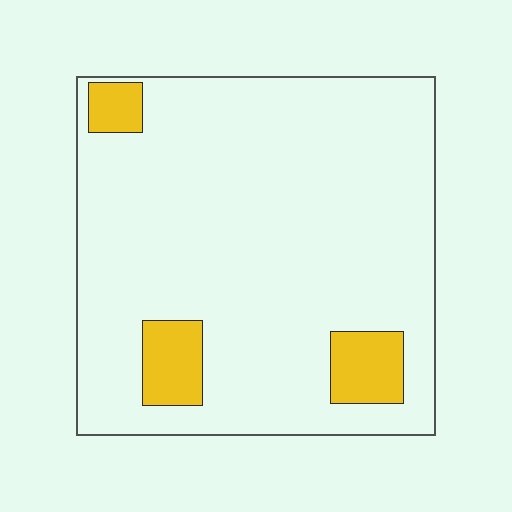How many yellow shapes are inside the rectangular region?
3.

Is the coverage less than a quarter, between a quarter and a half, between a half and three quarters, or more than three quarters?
Less than a quarter.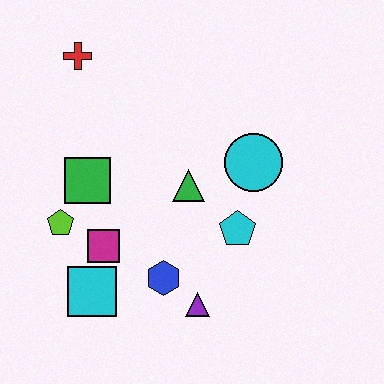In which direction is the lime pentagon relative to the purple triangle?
The lime pentagon is to the left of the purple triangle.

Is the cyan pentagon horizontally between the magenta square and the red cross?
No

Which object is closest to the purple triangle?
The blue hexagon is closest to the purple triangle.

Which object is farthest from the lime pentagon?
The cyan circle is farthest from the lime pentagon.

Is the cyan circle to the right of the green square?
Yes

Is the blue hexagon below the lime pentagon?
Yes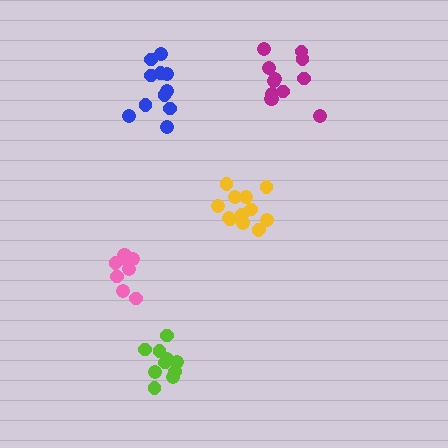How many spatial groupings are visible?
There are 5 spatial groupings.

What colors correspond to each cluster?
The clusters are colored: lime, blue, yellow, magenta, pink.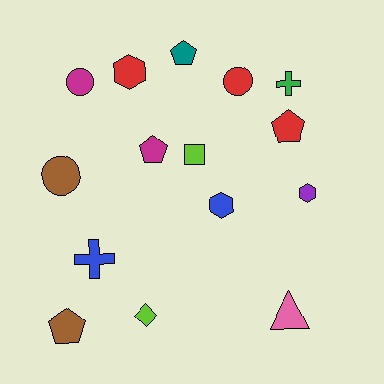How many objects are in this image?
There are 15 objects.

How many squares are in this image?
There is 1 square.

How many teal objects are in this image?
There is 1 teal object.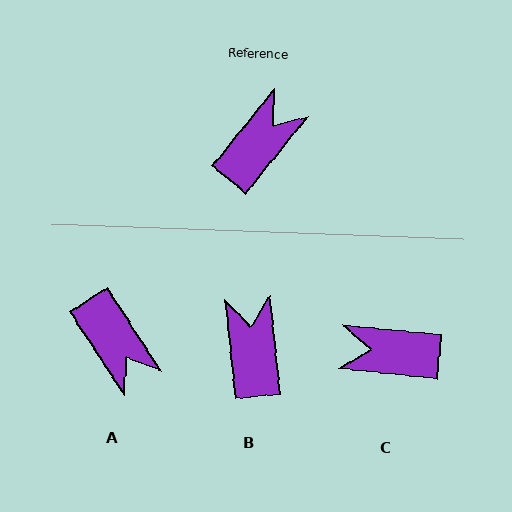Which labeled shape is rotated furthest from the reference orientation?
C, about 123 degrees away.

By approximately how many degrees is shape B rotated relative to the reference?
Approximately 45 degrees counter-clockwise.